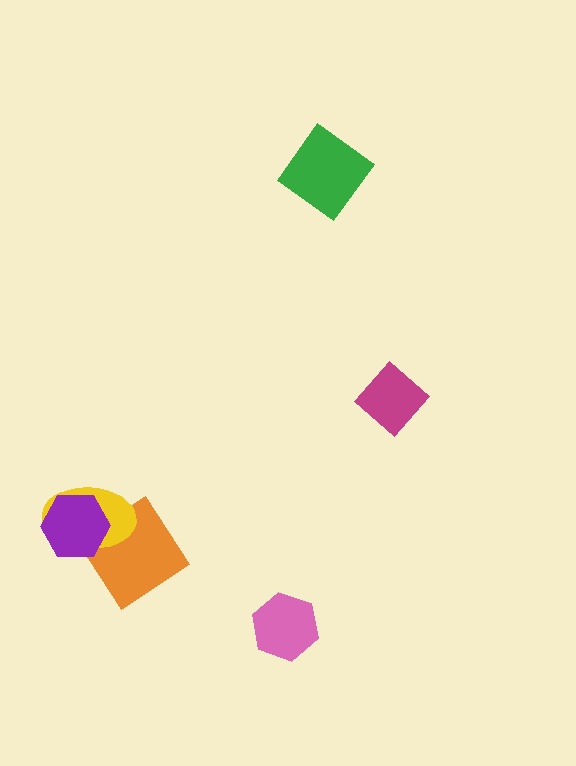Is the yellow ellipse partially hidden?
Yes, it is partially covered by another shape.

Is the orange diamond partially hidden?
Yes, it is partially covered by another shape.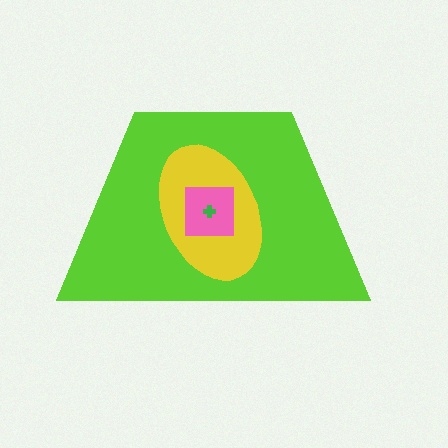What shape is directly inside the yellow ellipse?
The pink square.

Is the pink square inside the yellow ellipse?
Yes.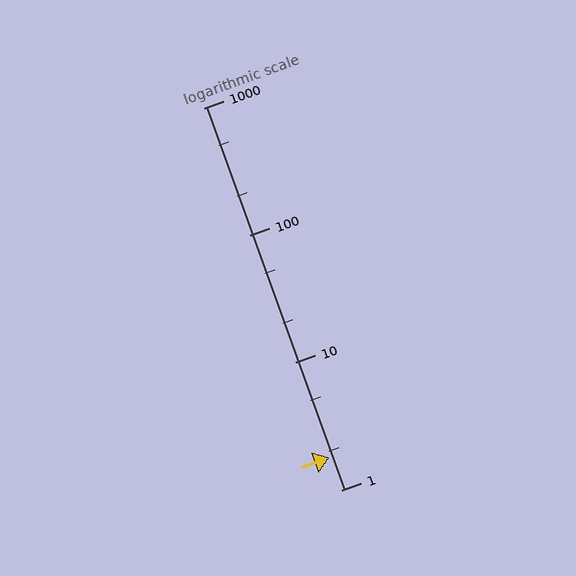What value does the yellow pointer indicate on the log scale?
The pointer indicates approximately 1.8.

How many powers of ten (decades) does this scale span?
The scale spans 3 decades, from 1 to 1000.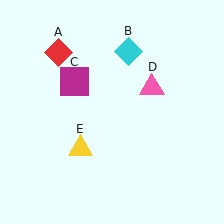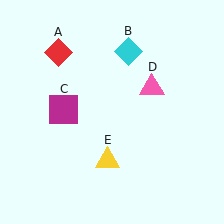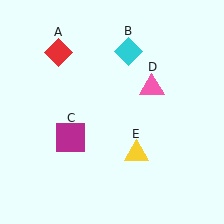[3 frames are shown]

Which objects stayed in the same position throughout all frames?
Red diamond (object A) and cyan diamond (object B) and pink triangle (object D) remained stationary.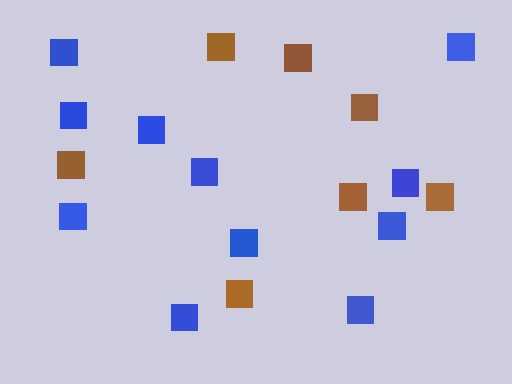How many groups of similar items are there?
There are 2 groups: one group of blue squares (11) and one group of brown squares (7).